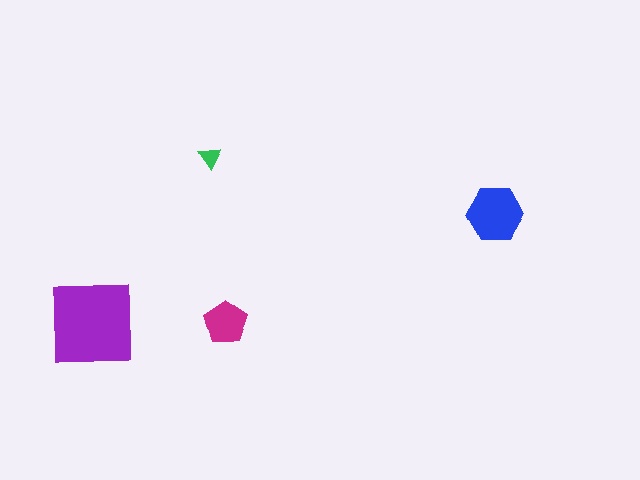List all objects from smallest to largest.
The green triangle, the magenta pentagon, the blue hexagon, the purple square.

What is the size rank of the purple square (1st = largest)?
1st.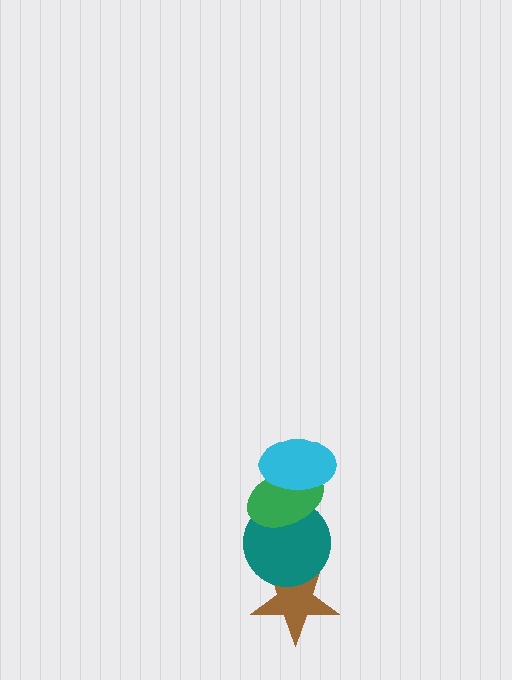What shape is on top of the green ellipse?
The cyan ellipse is on top of the green ellipse.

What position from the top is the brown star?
The brown star is 4th from the top.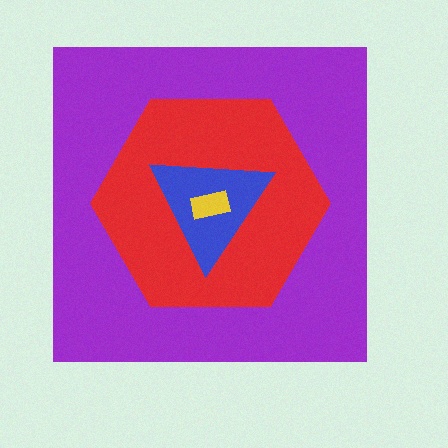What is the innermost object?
The yellow rectangle.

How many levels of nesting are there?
4.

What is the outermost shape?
The purple square.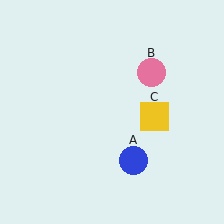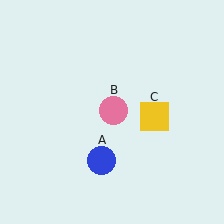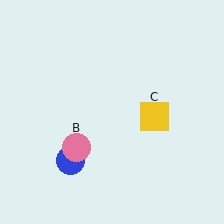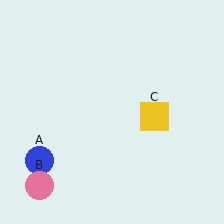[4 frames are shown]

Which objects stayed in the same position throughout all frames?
Yellow square (object C) remained stationary.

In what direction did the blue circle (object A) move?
The blue circle (object A) moved left.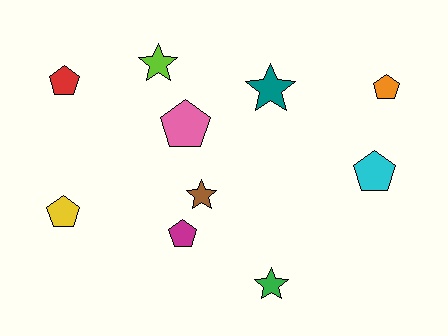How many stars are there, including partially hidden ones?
There are 4 stars.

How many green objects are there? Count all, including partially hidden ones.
There is 1 green object.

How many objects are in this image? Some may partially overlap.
There are 10 objects.